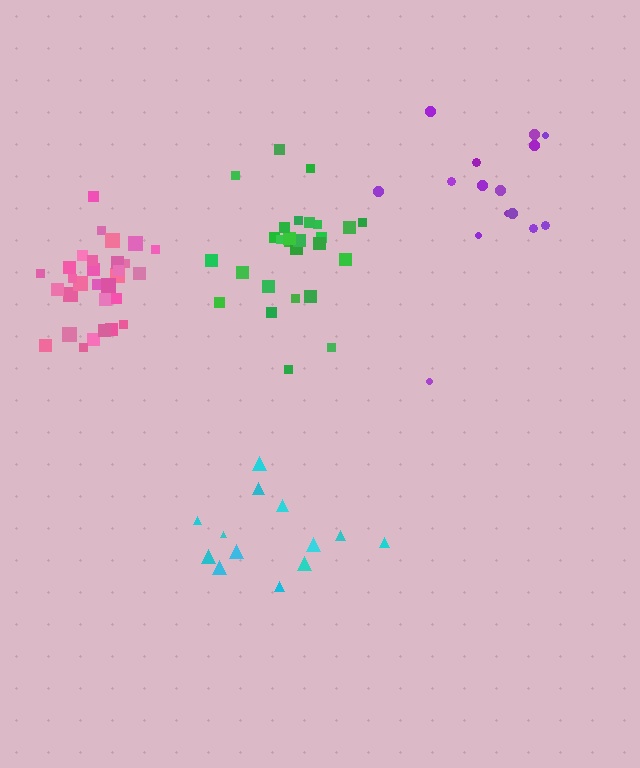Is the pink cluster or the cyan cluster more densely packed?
Pink.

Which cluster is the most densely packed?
Pink.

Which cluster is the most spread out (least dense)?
Cyan.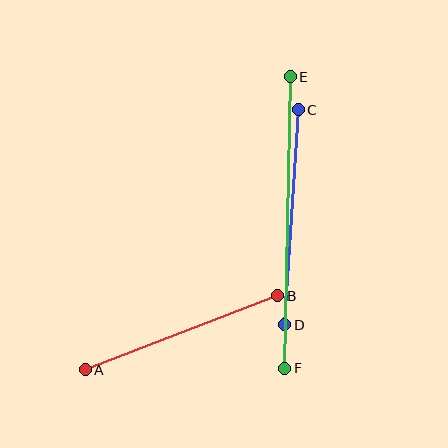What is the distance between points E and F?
The distance is approximately 292 pixels.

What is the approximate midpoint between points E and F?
The midpoint is at approximately (287, 223) pixels.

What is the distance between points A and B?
The distance is approximately 206 pixels.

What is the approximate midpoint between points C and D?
The midpoint is at approximately (291, 217) pixels.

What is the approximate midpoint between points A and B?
The midpoint is at approximately (181, 333) pixels.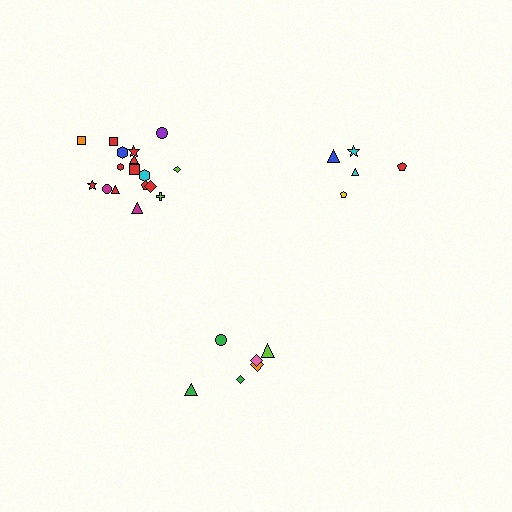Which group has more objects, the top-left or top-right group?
The top-left group.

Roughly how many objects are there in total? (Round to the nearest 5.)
Roughly 30 objects in total.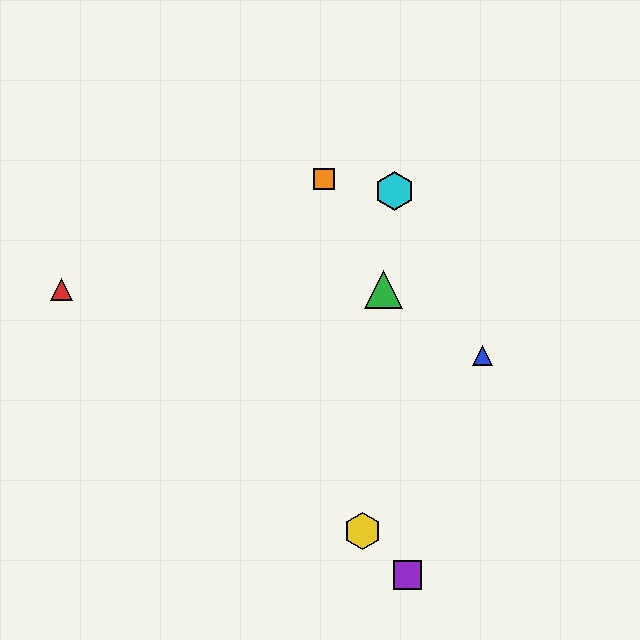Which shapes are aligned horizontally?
The red triangle, the green triangle are aligned horizontally.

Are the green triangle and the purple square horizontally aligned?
No, the green triangle is at y≈289 and the purple square is at y≈575.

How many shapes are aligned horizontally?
2 shapes (the red triangle, the green triangle) are aligned horizontally.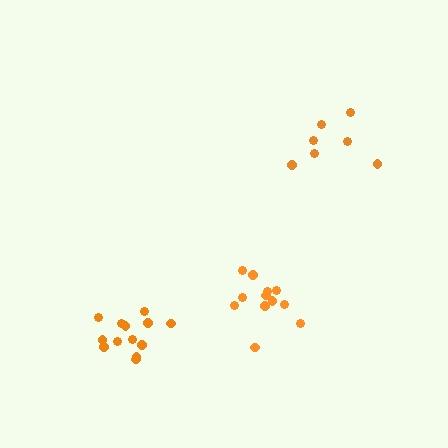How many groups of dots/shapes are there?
There are 3 groups.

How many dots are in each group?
Group 1: 13 dots, Group 2: 7 dots, Group 3: 12 dots (32 total).